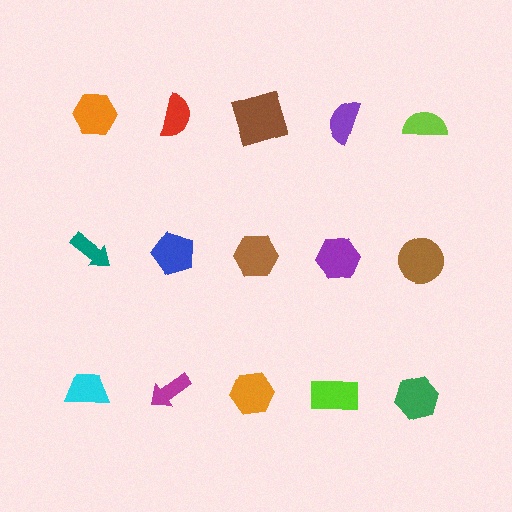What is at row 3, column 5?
A green hexagon.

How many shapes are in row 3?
5 shapes.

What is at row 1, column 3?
A brown square.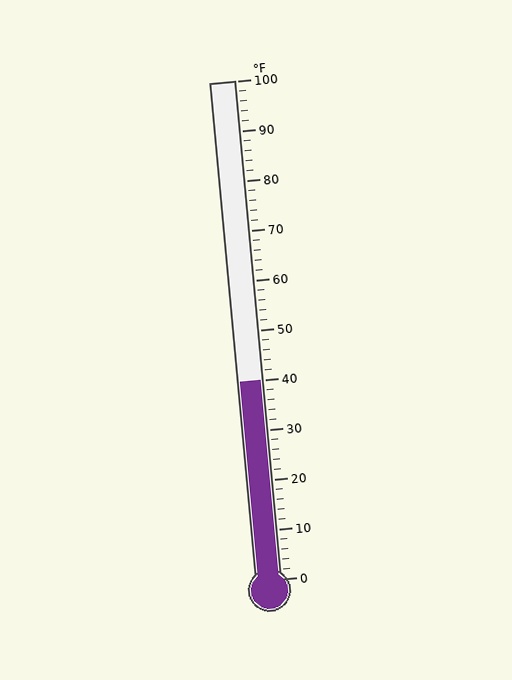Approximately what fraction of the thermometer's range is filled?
The thermometer is filled to approximately 40% of its range.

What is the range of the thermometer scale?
The thermometer scale ranges from 0°F to 100°F.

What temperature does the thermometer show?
The thermometer shows approximately 40°F.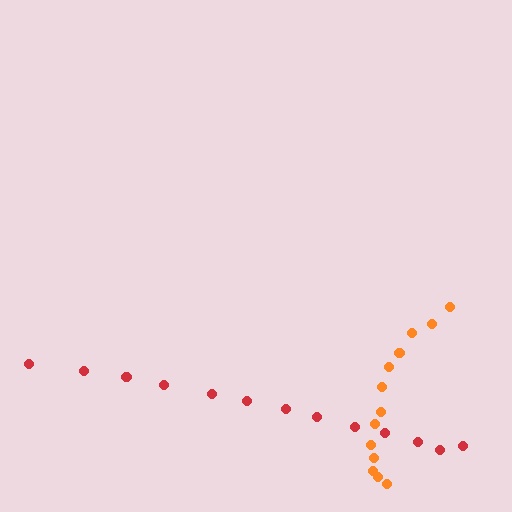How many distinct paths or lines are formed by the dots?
There are 2 distinct paths.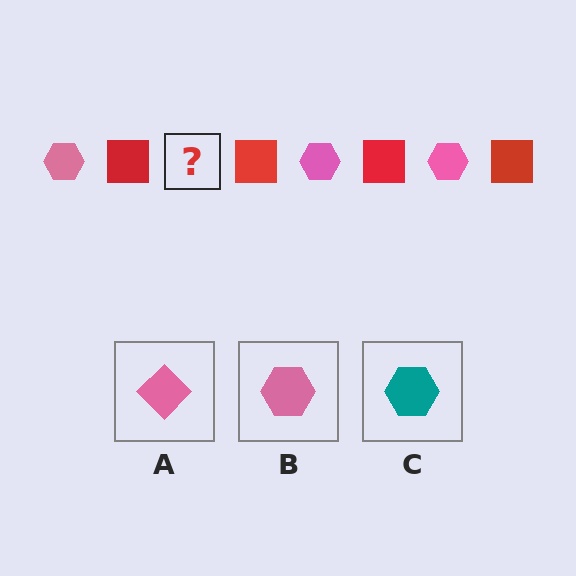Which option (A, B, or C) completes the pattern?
B.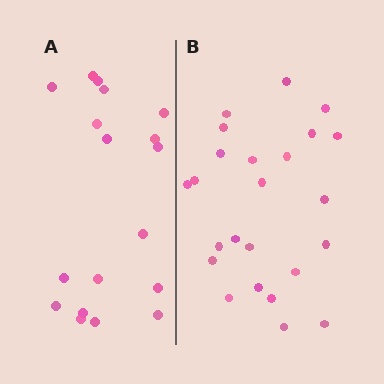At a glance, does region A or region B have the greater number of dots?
Region B (the right region) has more dots.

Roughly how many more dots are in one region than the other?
Region B has about 6 more dots than region A.